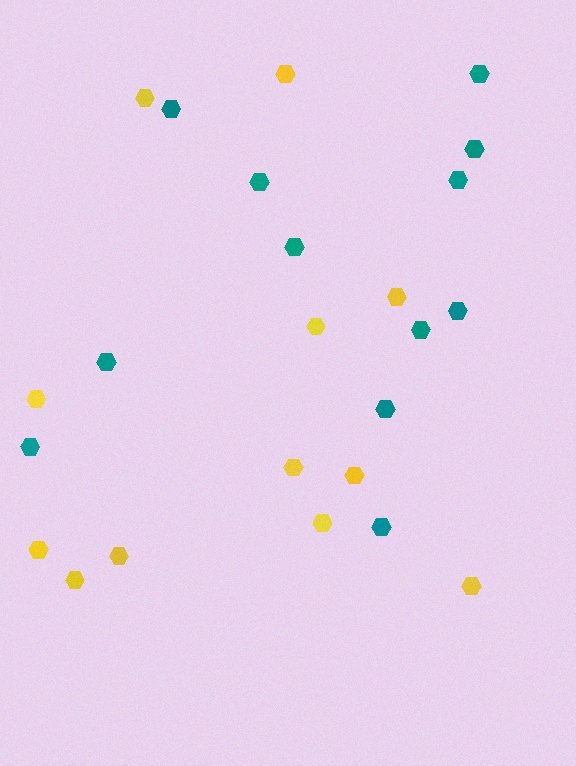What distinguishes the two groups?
There are 2 groups: one group of yellow hexagons (12) and one group of teal hexagons (12).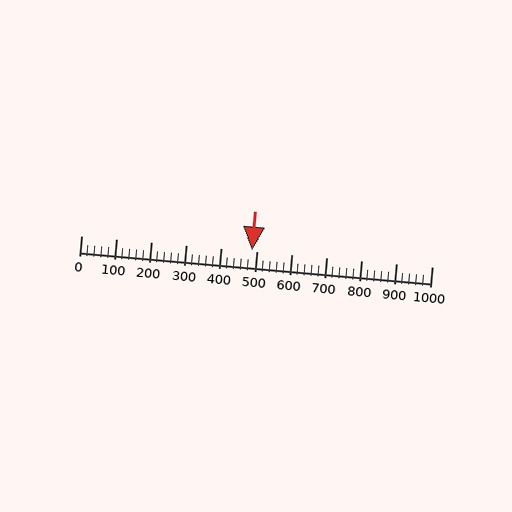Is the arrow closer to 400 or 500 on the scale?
The arrow is closer to 500.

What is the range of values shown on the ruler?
The ruler shows values from 0 to 1000.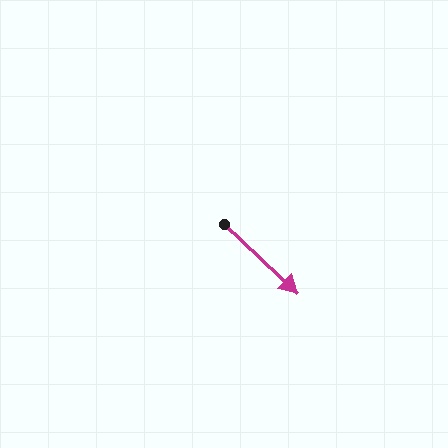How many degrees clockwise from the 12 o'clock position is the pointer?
Approximately 133 degrees.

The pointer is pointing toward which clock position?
Roughly 4 o'clock.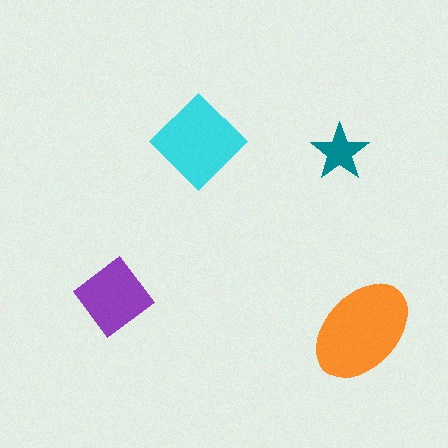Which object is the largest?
The orange ellipse.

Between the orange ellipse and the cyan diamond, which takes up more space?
The orange ellipse.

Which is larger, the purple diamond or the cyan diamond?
The cyan diamond.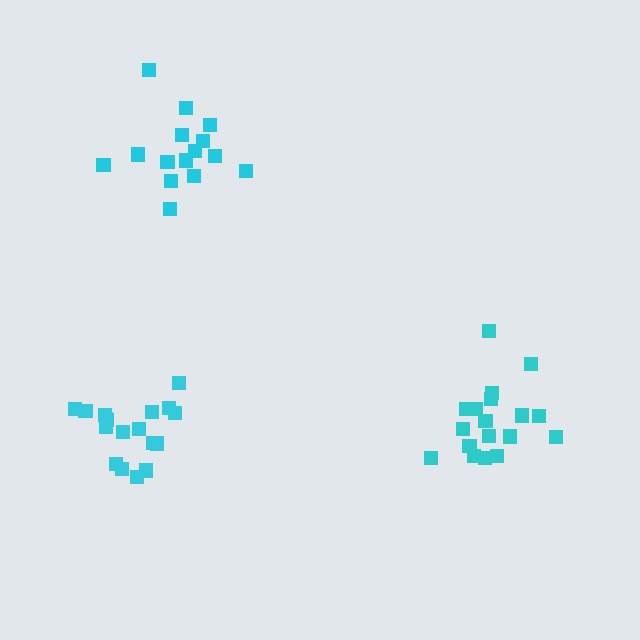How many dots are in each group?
Group 1: 15 dots, Group 2: 18 dots, Group 3: 18 dots (51 total).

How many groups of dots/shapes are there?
There are 3 groups.